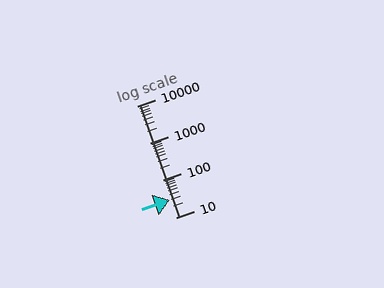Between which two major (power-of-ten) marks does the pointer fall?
The pointer is between 10 and 100.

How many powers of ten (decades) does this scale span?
The scale spans 3 decades, from 10 to 10000.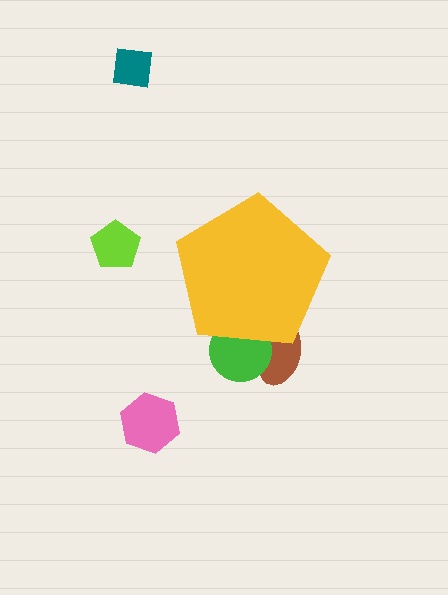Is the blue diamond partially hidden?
Yes, the blue diamond is partially hidden behind the yellow pentagon.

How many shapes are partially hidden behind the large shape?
3 shapes are partially hidden.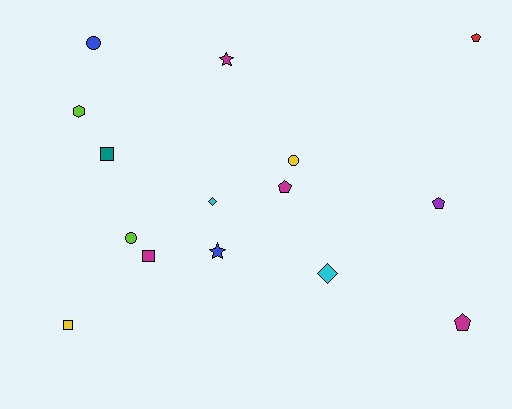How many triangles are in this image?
There are no triangles.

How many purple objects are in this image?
There is 1 purple object.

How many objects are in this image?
There are 15 objects.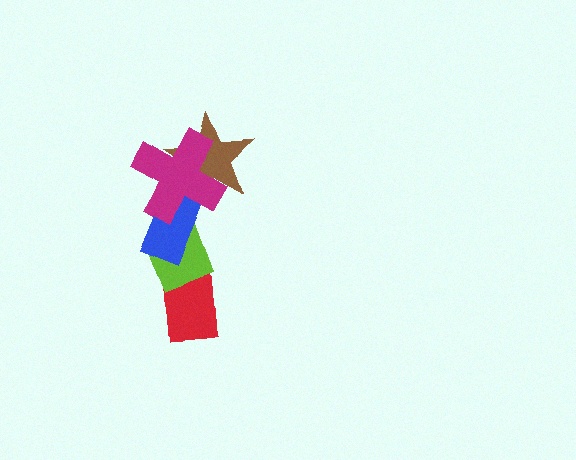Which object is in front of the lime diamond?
The blue rectangle is in front of the lime diamond.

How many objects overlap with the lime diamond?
2 objects overlap with the lime diamond.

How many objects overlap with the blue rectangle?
2 objects overlap with the blue rectangle.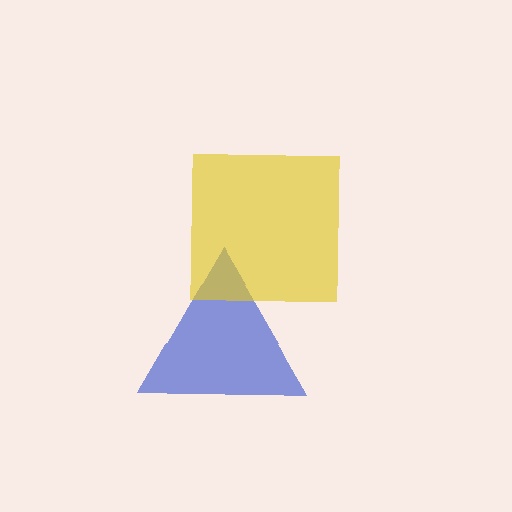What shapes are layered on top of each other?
The layered shapes are: a blue triangle, a yellow square.